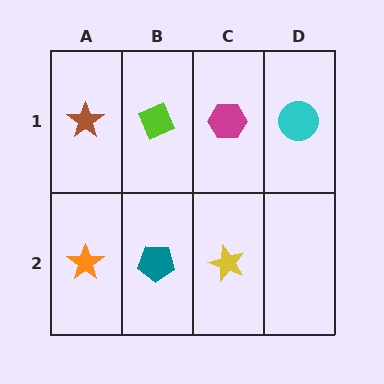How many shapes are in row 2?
3 shapes.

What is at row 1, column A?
A brown star.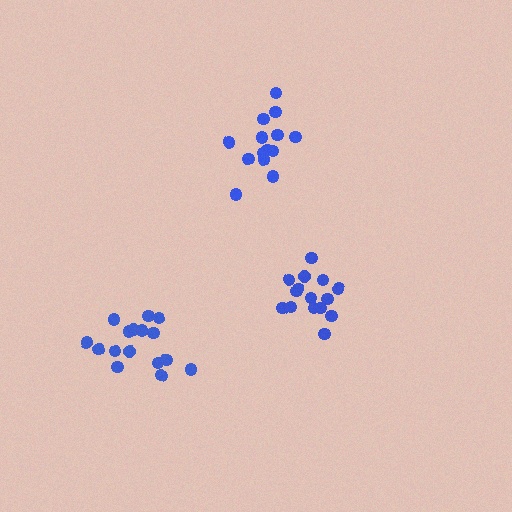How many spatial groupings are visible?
There are 3 spatial groupings.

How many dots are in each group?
Group 1: 14 dots, Group 2: 16 dots, Group 3: 15 dots (45 total).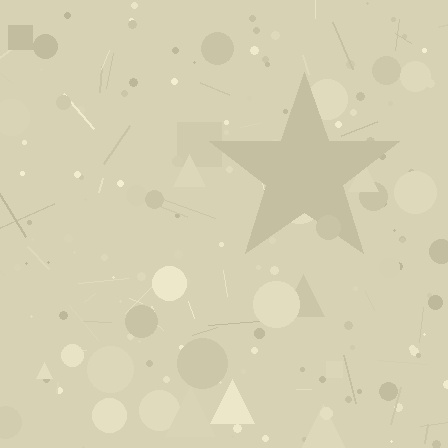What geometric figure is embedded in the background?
A star is embedded in the background.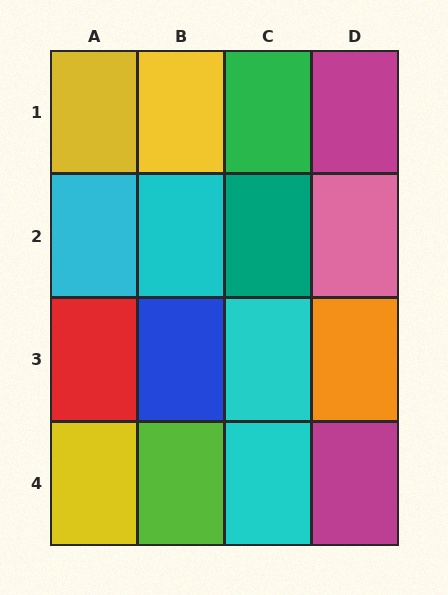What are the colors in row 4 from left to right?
Yellow, lime, cyan, magenta.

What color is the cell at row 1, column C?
Green.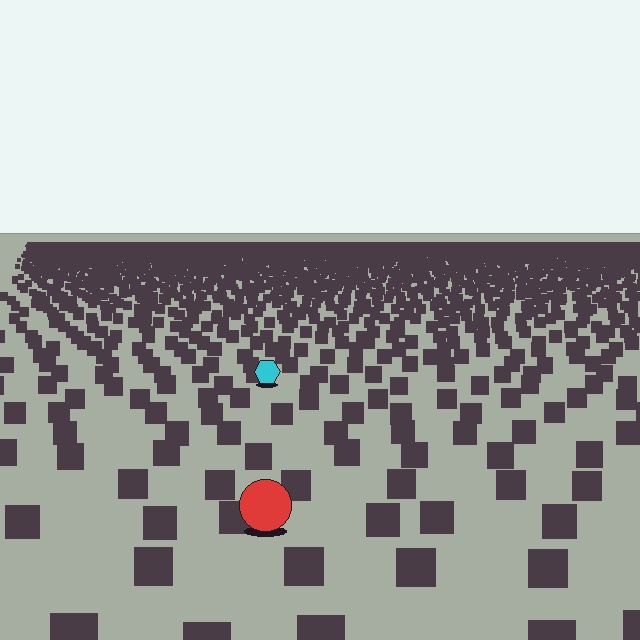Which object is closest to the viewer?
The red circle is closest. The texture marks near it are larger and more spread out.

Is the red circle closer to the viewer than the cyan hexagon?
Yes. The red circle is closer — you can tell from the texture gradient: the ground texture is coarser near it.